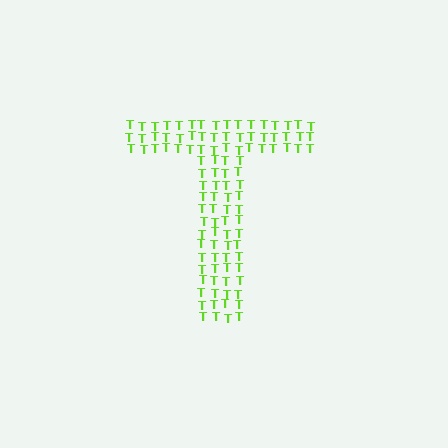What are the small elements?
The small elements are letter T's.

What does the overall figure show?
The overall figure shows the letter T.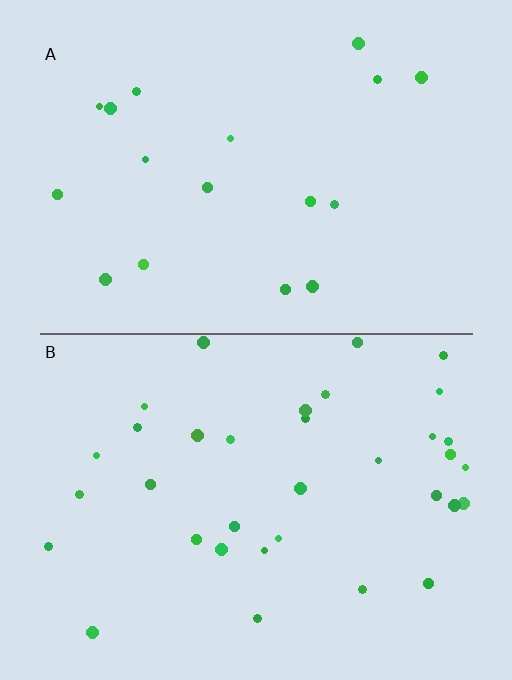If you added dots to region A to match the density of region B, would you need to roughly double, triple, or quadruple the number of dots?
Approximately double.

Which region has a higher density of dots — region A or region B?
B (the bottom).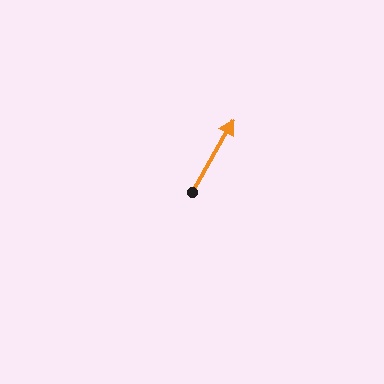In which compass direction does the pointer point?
Northeast.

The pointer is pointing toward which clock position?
Roughly 1 o'clock.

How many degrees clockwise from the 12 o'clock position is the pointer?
Approximately 30 degrees.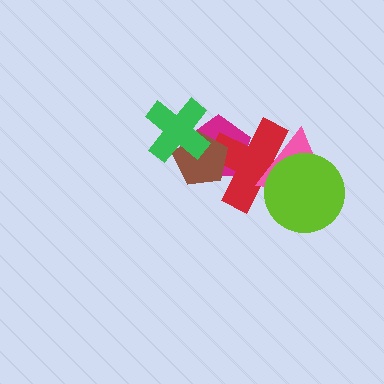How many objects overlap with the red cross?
4 objects overlap with the red cross.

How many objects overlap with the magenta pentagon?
3 objects overlap with the magenta pentagon.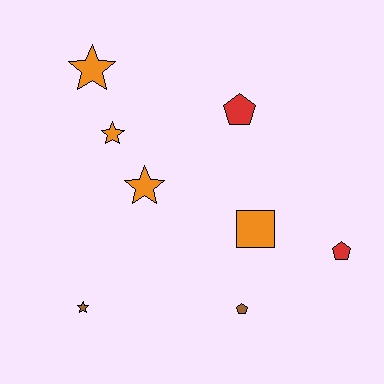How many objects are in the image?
There are 8 objects.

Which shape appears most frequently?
Star, with 4 objects.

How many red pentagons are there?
There are 2 red pentagons.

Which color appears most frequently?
Orange, with 4 objects.